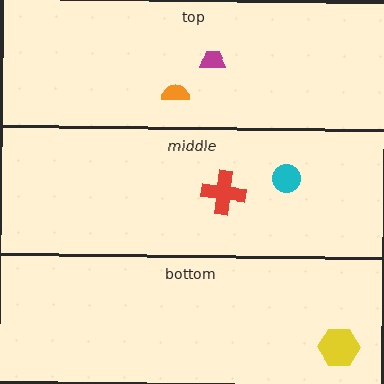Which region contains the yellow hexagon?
The bottom region.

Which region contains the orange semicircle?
The top region.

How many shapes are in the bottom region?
1.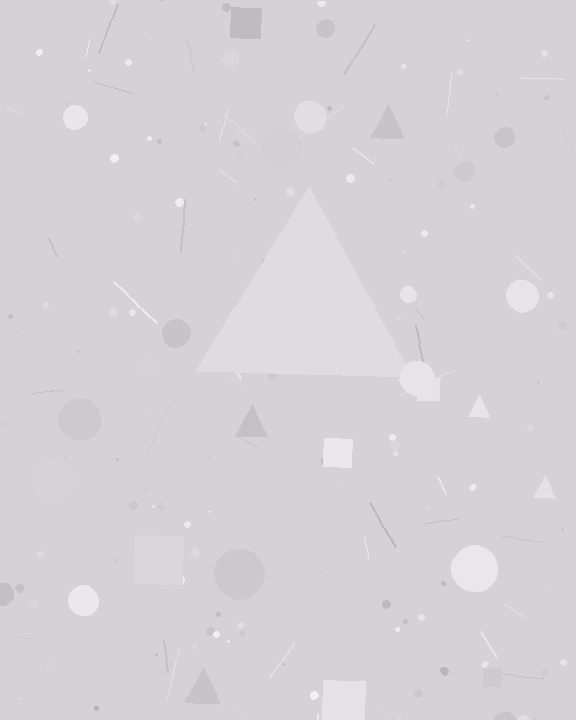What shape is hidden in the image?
A triangle is hidden in the image.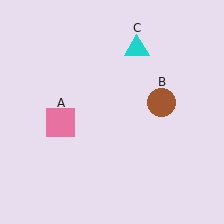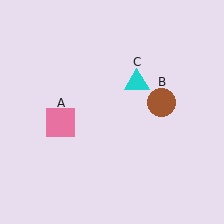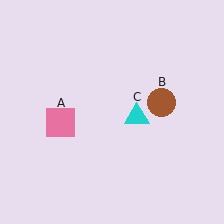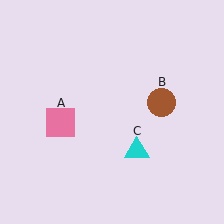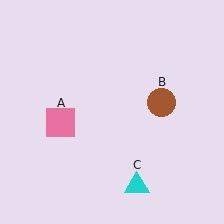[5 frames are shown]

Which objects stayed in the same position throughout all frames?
Pink square (object A) and brown circle (object B) remained stationary.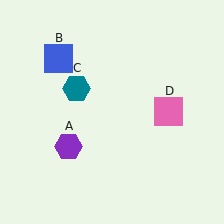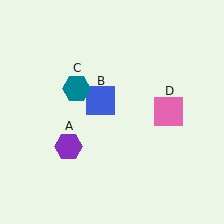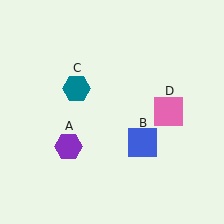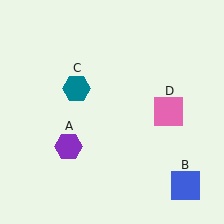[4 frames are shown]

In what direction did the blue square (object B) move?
The blue square (object B) moved down and to the right.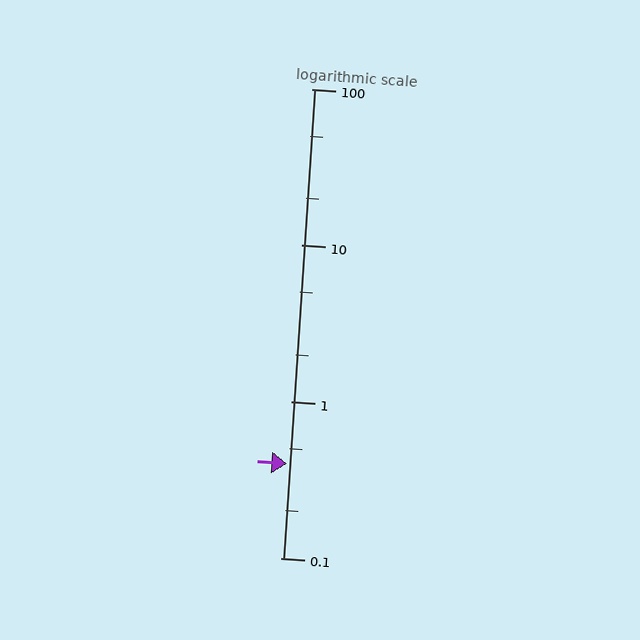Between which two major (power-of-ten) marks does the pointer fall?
The pointer is between 0.1 and 1.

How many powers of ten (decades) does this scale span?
The scale spans 3 decades, from 0.1 to 100.